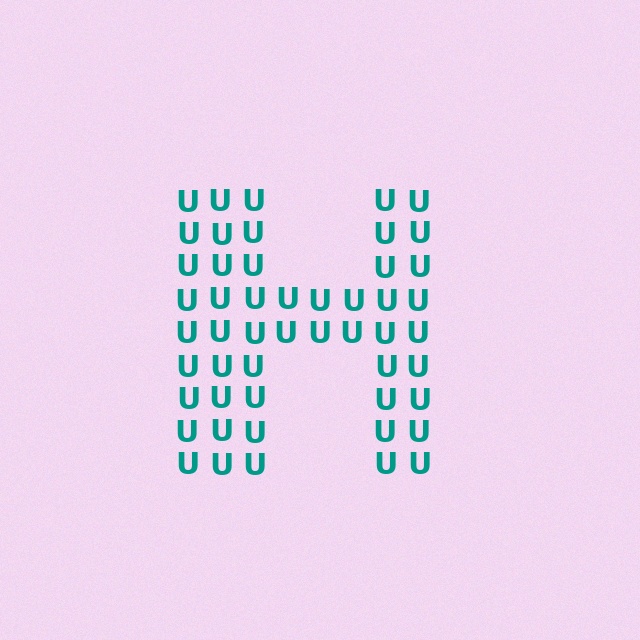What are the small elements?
The small elements are letter U's.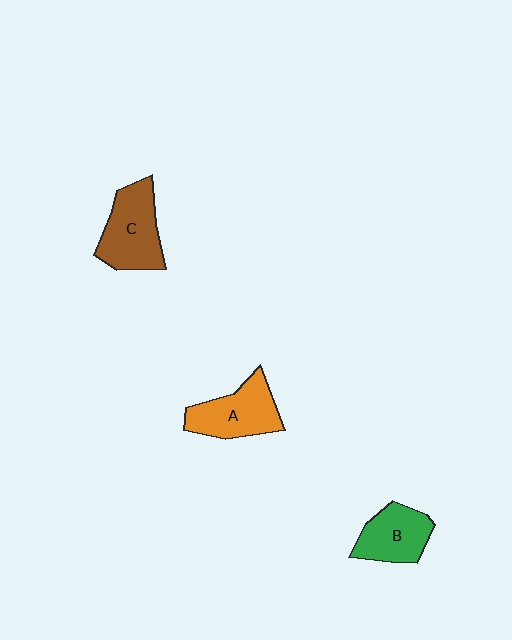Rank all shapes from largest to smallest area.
From largest to smallest: C (brown), A (orange), B (green).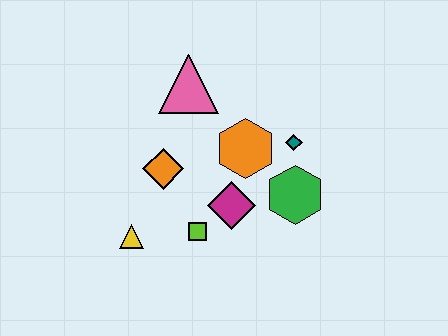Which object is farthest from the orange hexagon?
The yellow triangle is farthest from the orange hexagon.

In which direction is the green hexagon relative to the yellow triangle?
The green hexagon is to the right of the yellow triangle.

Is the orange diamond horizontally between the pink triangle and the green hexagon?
No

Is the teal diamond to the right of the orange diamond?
Yes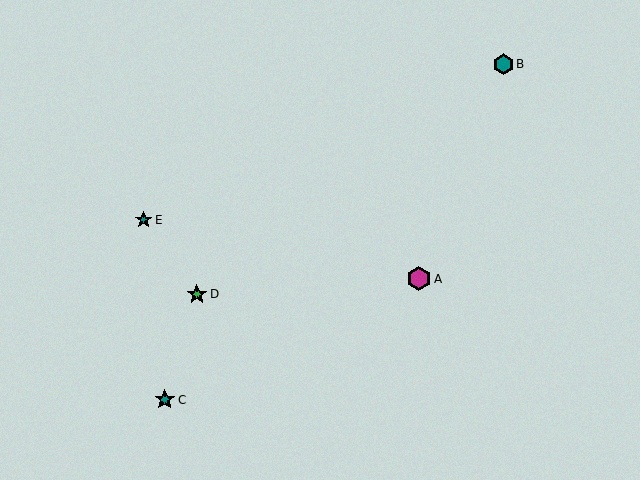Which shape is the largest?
The magenta hexagon (labeled A) is the largest.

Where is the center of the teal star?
The center of the teal star is at (165, 400).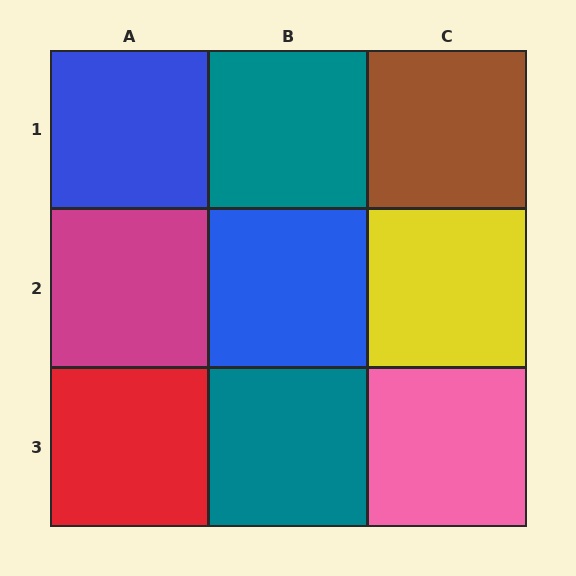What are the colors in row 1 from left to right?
Blue, teal, brown.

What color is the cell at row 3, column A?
Red.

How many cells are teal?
2 cells are teal.